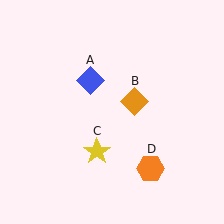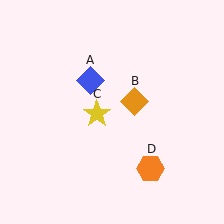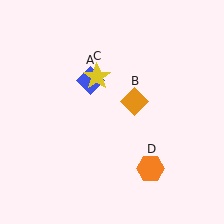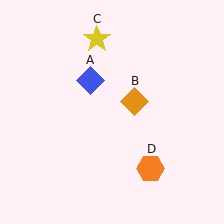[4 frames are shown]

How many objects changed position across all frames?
1 object changed position: yellow star (object C).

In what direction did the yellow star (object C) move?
The yellow star (object C) moved up.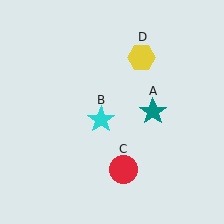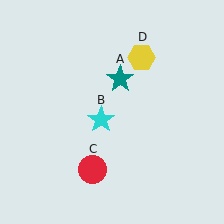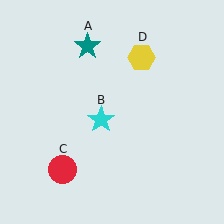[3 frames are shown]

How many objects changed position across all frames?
2 objects changed position: teal star (object A), red circle (object C).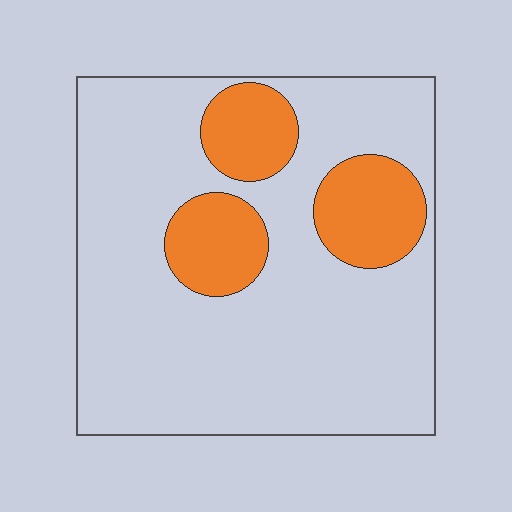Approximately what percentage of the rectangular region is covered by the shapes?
Approximately 20%.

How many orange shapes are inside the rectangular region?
3.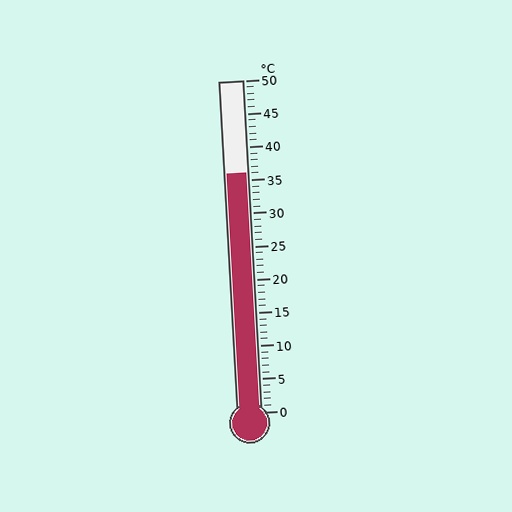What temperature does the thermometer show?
The thermometer shows approximately 36°C.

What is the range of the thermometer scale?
The thermometer scale ranges from 0°C to 50°C.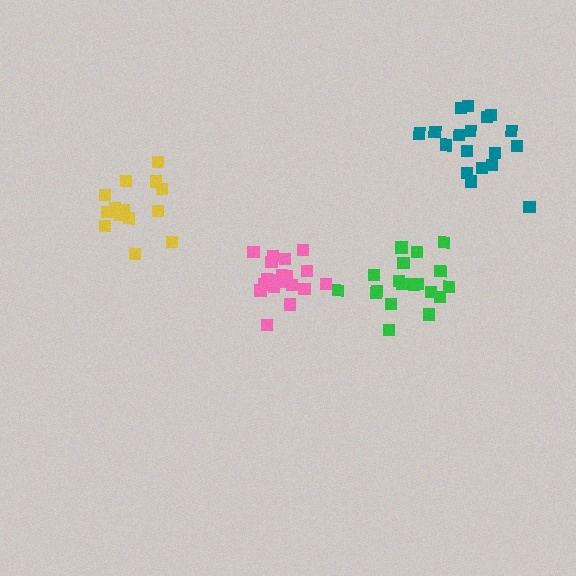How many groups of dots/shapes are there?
There are 4 groups.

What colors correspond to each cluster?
The clusters are colored: pink, teal, green, yellow.